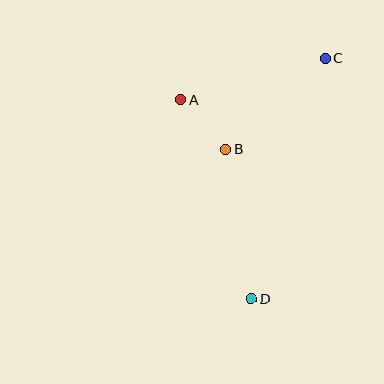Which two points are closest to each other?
Points A and B are closest to each other.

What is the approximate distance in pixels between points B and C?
The distance between B and C is approximately 135 pixels.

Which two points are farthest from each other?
Points C and D are farthest from each other.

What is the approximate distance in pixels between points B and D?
The distance between B and D is approximately 152 pixels.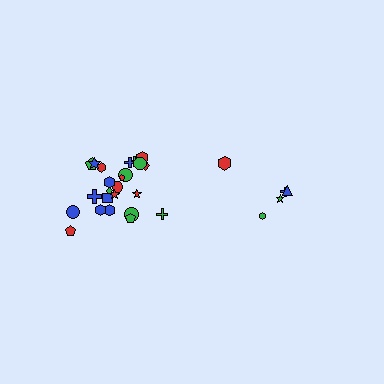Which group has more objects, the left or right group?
The left group.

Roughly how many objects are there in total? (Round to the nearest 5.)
Roughly 30 objects in total.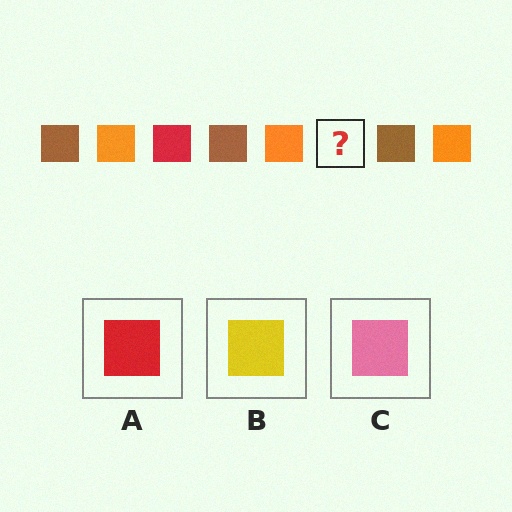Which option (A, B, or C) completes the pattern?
A.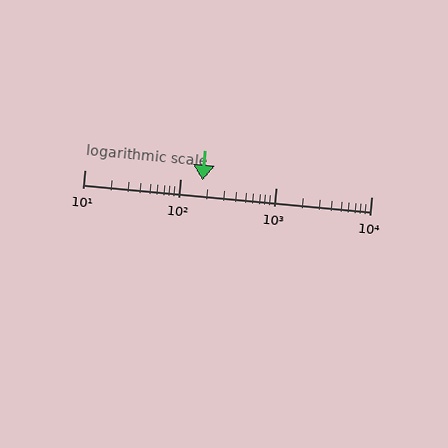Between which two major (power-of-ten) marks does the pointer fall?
The pointer is between 100 and 1000.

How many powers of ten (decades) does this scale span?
The scale spans 3 decades, from 10 to 10000.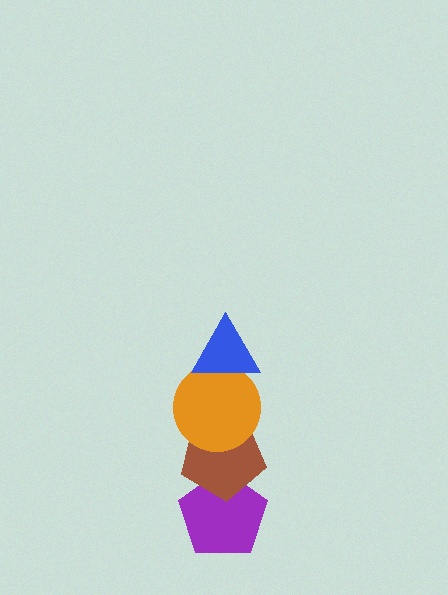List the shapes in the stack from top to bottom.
From top to bottom: the blue triangle, the orange circle, the brown pentagon, the purple pentagon.